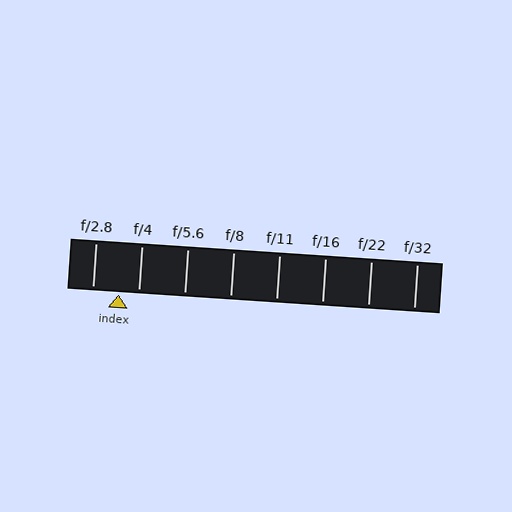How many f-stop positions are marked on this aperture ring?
There are 8 f-stop positions marked.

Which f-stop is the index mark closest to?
The index mark is closest to f/4.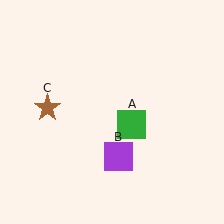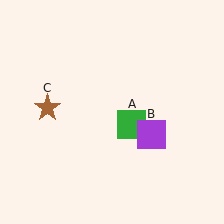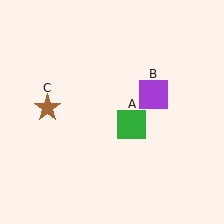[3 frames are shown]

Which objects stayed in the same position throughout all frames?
Green square (object A) and brown star (object C) remained stationary.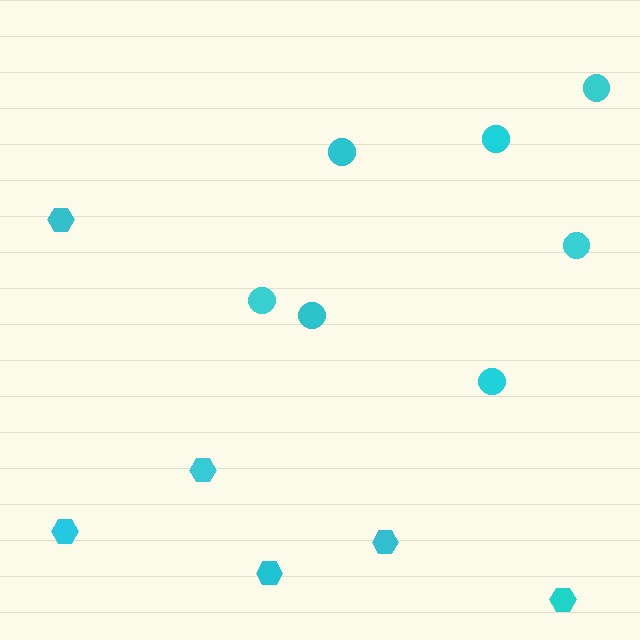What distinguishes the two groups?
There are 2 groups: one group of circles (7) and one group of hexagons (6).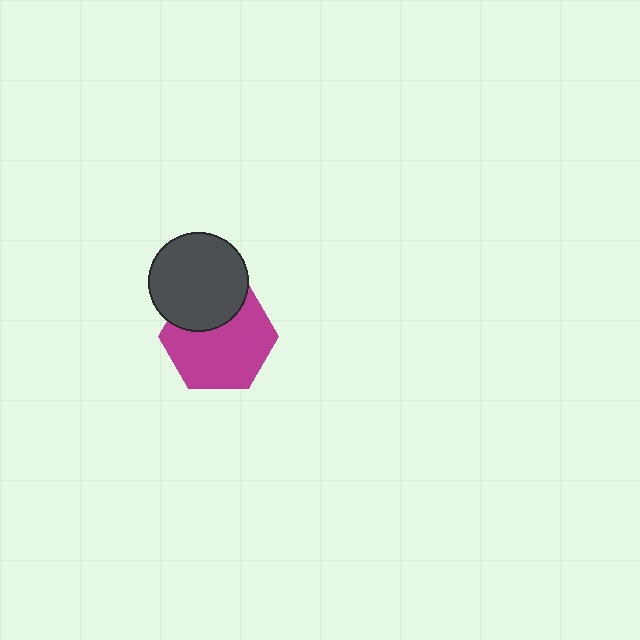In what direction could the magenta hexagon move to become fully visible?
The magenta hexagon could move down. That would shift it out from behind the dark gray circle entirely.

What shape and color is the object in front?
The object in front is a dark gray circle.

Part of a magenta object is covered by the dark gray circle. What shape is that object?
It is a hexagon.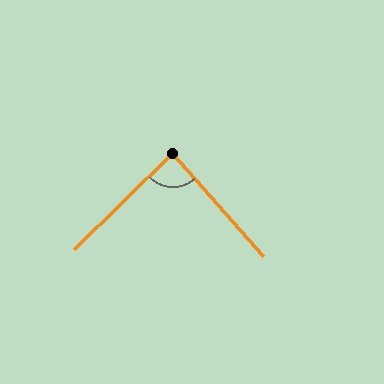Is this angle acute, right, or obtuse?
It is approximately a right angle.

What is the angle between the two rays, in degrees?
Approximately 87 degrees.